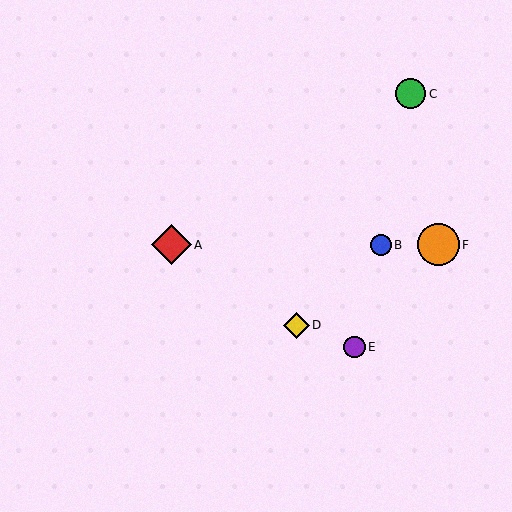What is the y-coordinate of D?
Object D is at y≈325.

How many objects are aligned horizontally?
3 objects (A, B, F) are aligned horizontally.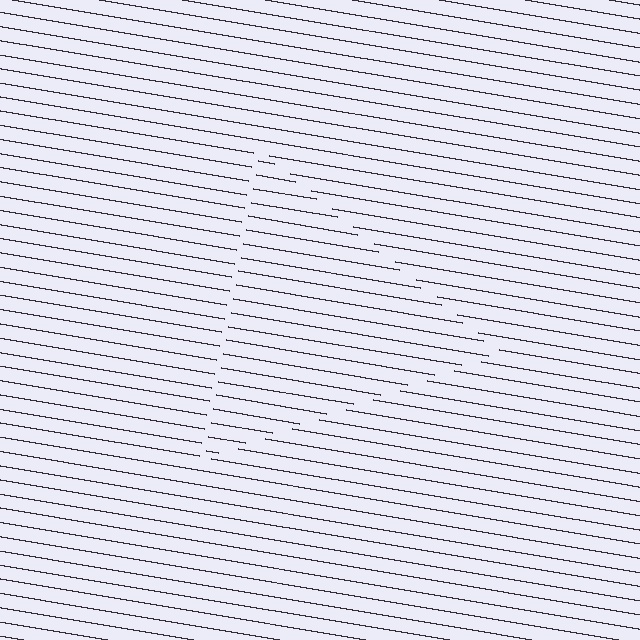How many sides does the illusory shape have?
3 sides — the line-ends trace a triangle.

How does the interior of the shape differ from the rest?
The interior of the shape contains the same grating, shifted by half a period — the contour is defined by the phase discontinuity where line-ends from the inner and outer gratings abut.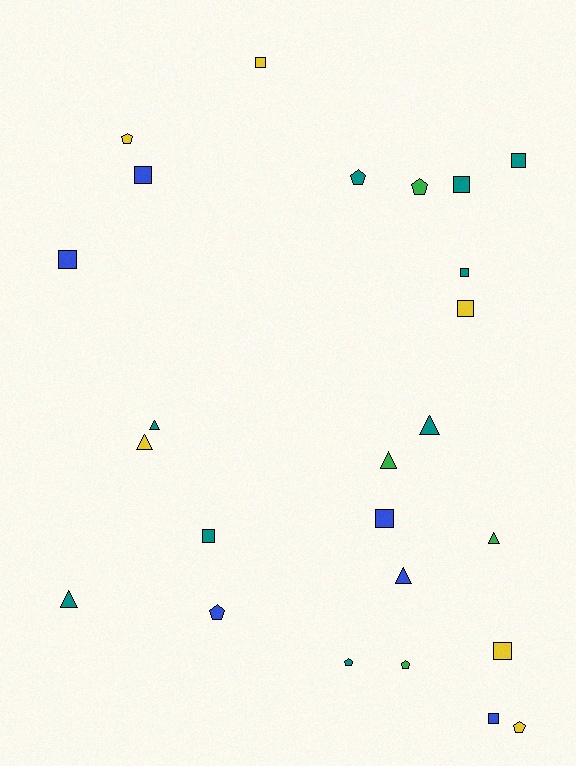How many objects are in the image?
There are 25 objects.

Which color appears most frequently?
Teal, with 9 objects.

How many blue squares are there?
There are 4 blue squares.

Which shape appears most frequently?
Square, with 11 objects.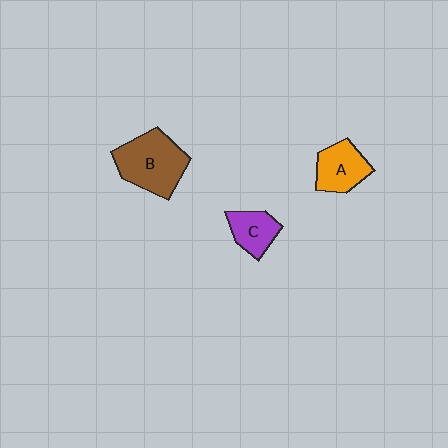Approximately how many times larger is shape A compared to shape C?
Approximately 1.3 times.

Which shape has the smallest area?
Shape C (purple).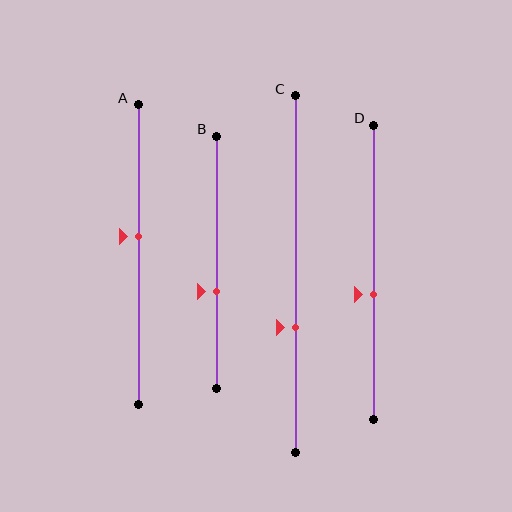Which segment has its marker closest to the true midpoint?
Segment A has its marker closest to the true midpoint.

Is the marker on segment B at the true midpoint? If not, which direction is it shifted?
No, the marker on segment B is shifted downward by about 12% of the segment length.